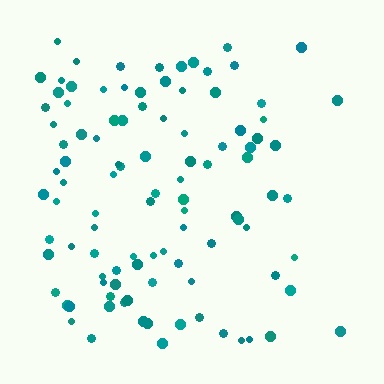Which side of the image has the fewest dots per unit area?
The right.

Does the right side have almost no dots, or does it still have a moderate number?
Still a moderate number, just noticeably fewer than the left.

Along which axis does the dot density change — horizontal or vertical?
Horizontal.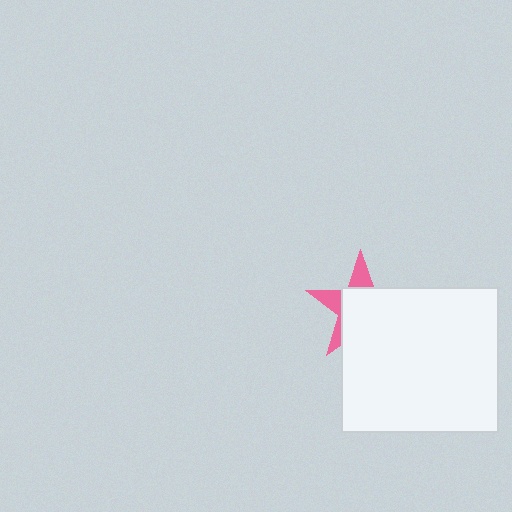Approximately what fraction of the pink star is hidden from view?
Roughly 67% of the pink star is hidden behind the white rectangle.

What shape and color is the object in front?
The object in front is a white rectangle.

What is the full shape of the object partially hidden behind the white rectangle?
The partially hidden object is a pink star.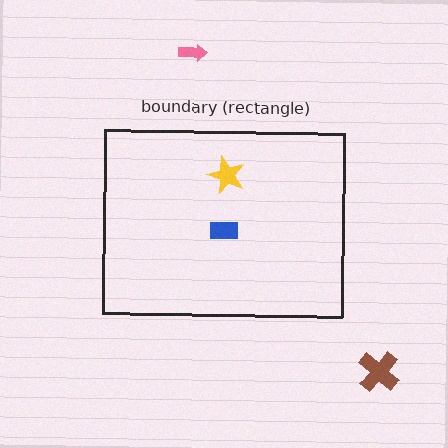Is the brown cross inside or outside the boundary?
Outside.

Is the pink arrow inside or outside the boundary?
Outside.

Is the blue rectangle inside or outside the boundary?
Inside.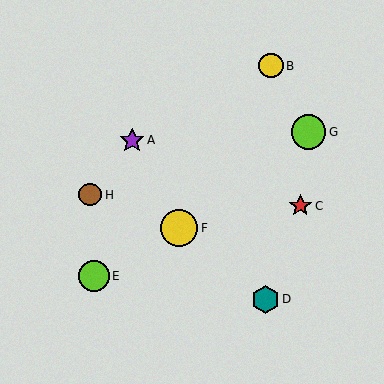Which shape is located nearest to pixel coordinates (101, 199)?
The brown circle (labeled H) at (90, 195) is nearest to that location.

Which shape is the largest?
The yellow circle (labeled F) is the largest.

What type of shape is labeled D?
Shape D is a teal hexagon.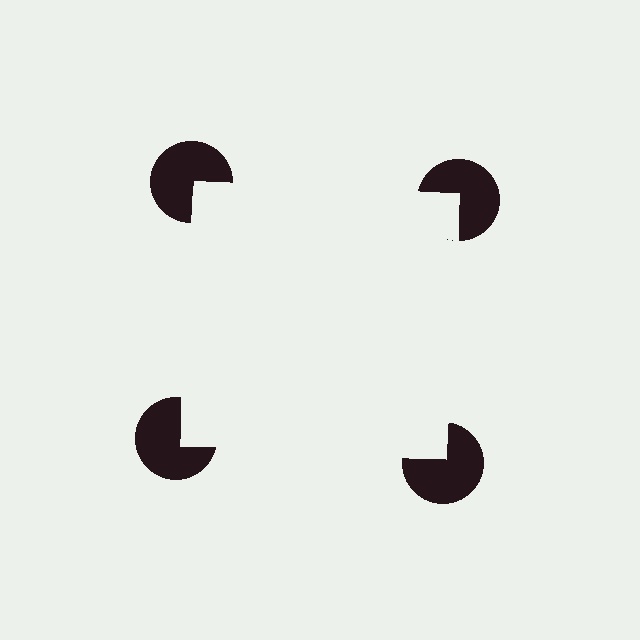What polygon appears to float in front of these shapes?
An illusory square — its edges are inferred from the aligned wedge cuts in the pac-man discs, not physically drawn.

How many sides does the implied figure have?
4 sides.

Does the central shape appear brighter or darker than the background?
It typically appears slightly brighter than the background, even though no actual brightness change is drawn.